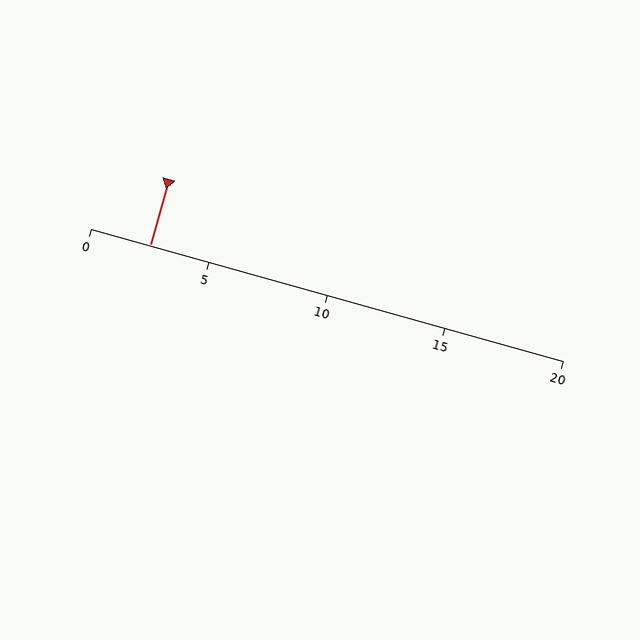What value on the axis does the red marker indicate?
The marker indicates approximately 2.5.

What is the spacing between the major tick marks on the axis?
The major ticks are spaced 5 apart.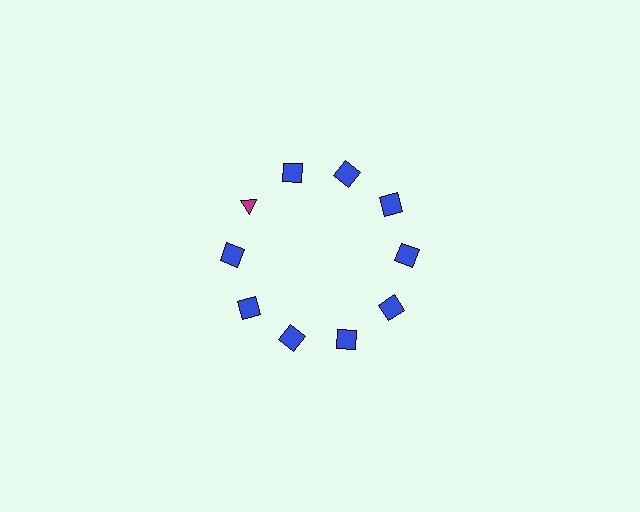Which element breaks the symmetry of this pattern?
The magenta triangle at roughly the 10 o'clock position breaks the symmetry. All other shapes are blue squares.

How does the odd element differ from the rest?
It differs in both color (magenta instead of blue) and shape (triangle instead of square).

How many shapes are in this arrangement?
There are 10 shapes arranged in a ring pattern.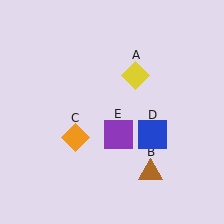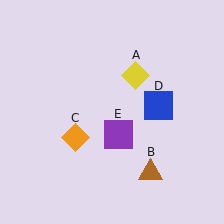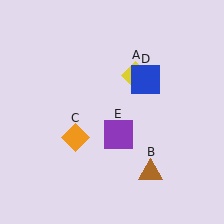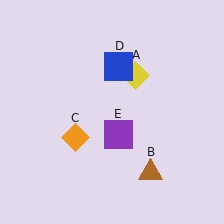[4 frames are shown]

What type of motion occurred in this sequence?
The blue square (object D) rotated counterclockwise around the center of the scene.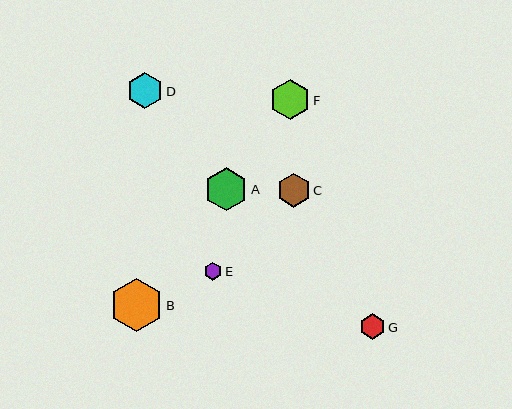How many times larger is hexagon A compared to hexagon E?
Hexagon A is approximately 2.4 times the size of hexagon E.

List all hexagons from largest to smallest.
From largest to smallest: B, A, F, D, C, G, E.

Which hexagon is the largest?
Hexagon B is the largest with a size of approximately 53 pixels.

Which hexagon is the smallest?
Hexagon E is the smallest with a size of approximately 18 pixels.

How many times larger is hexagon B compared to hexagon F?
Hexagon B is approximately 1.3 times the size of hexagon F.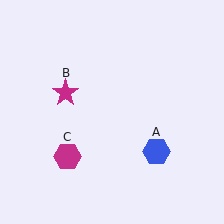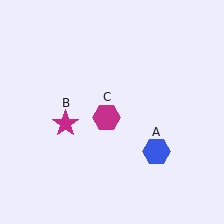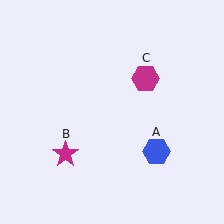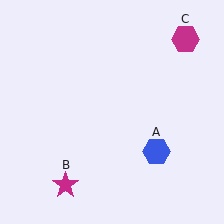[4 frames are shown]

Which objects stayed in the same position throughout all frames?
Blue hexagon (object A) remained stationary.